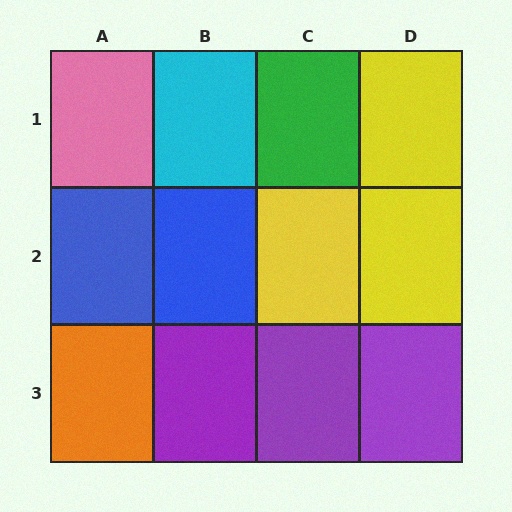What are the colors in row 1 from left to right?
Pink, cyan, green, yellow.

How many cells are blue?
2 cells are blue.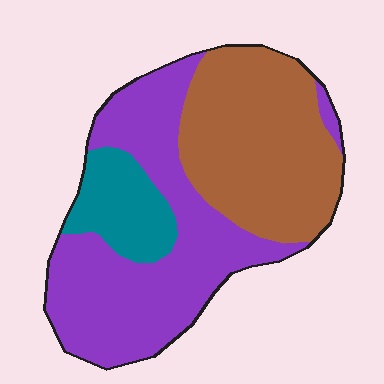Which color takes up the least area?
Teal, at roughly 15%.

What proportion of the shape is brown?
Brown takes up about three eighths (3/8) of the shape.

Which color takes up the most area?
Purple, at roughly 50%.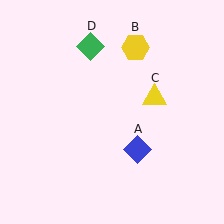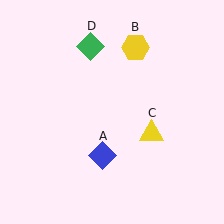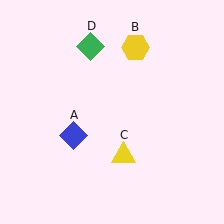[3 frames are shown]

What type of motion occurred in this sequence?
The blue diamond (object A), yellow triangle (object C) rotated clockwise around the center of the scene.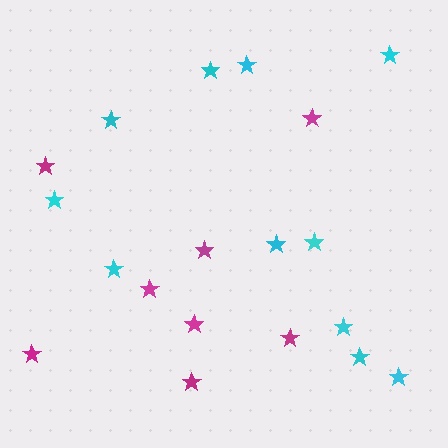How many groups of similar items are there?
There are 2 groups: one group of cyan stars (11) and one group of magenta stars (8).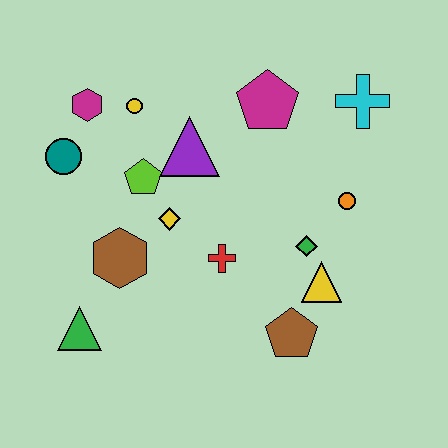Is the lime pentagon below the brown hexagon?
No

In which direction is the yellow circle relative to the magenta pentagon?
The yellow circle is to the left of the magenta pentagon.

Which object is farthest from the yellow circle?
The brown pentagon is farthest from the yellow circle.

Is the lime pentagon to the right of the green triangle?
Yes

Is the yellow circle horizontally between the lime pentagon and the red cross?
No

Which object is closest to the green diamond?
The yellow triangle is closest to the green diamond.